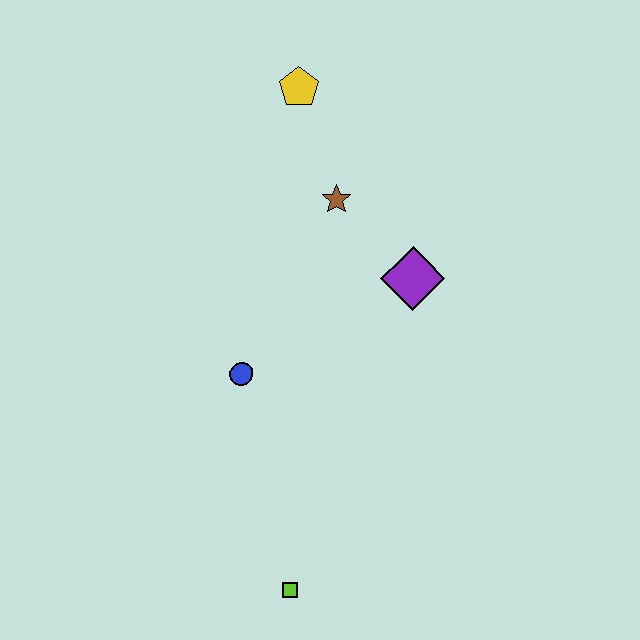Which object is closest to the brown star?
The purple diamond is closest to the brown star.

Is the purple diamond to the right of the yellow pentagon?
Yes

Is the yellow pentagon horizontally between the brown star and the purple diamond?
No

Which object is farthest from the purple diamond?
The lime square is farthest from the purple diamond.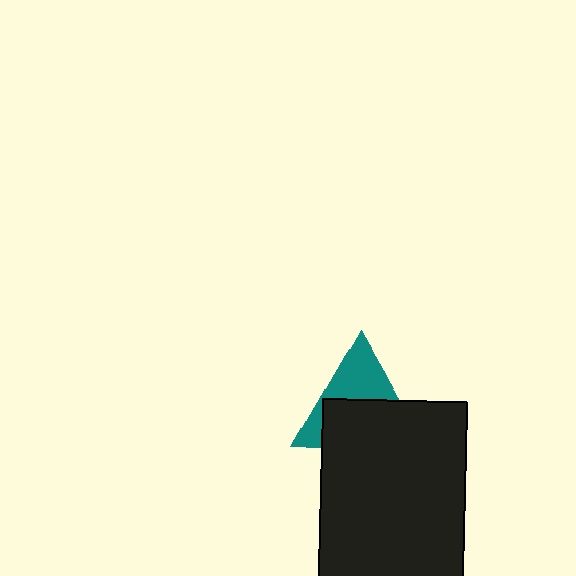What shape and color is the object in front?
The object in front is a black rectangle.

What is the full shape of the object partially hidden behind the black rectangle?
The partially hidden object is a teal triangle.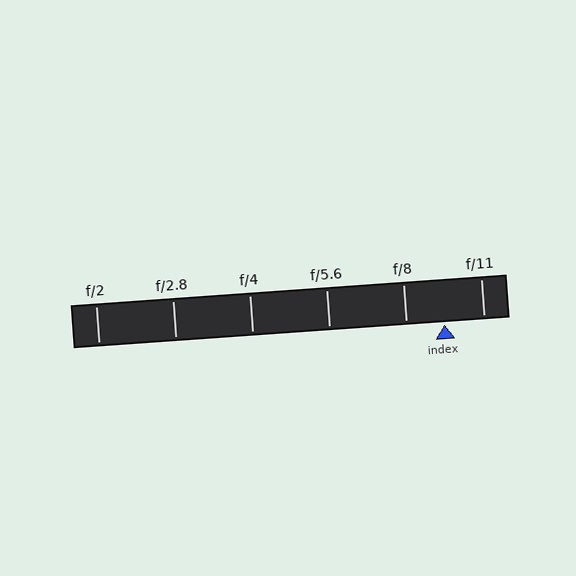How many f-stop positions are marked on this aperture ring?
There are 6 f-stop positions marked.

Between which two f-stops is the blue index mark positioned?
The index mark is between f/8 and f/11.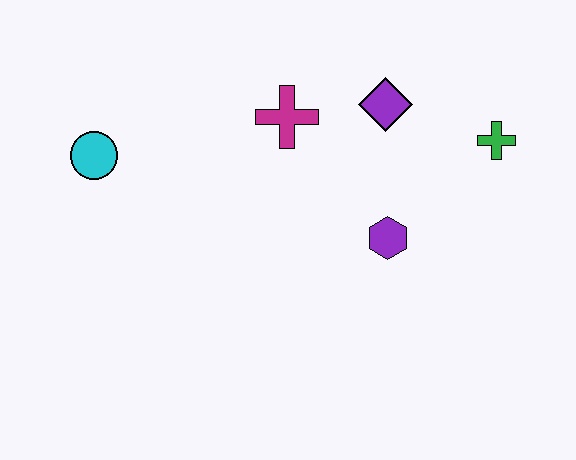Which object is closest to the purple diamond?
The magenta cross is closest to the purple diamond.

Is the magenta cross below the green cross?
No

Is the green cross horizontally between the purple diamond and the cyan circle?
No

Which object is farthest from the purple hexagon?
The cyan circle is farthest from the purple hexagon.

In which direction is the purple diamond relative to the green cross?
The purple diamond is to the left of the green cross.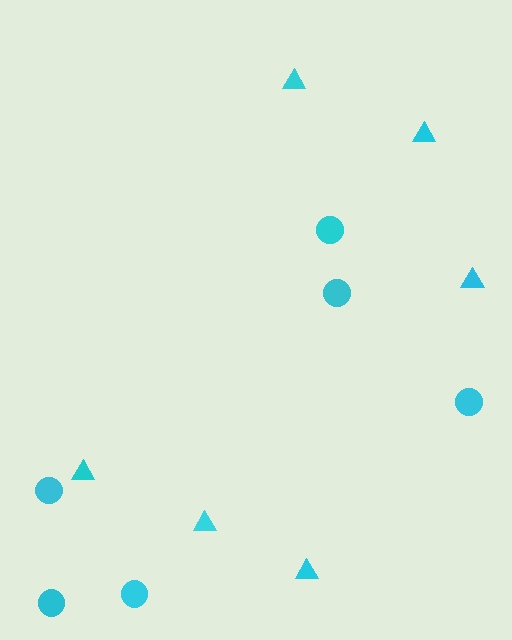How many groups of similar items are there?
There are 2 groups: one group of circles (6) and one group of triangles (6).